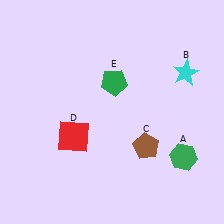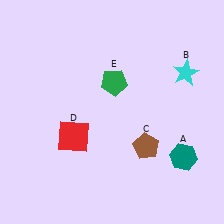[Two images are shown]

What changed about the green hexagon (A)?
In Image 1, A is green. In Image 2, it changed to teal.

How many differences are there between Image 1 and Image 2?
There is 1 difference between the two images.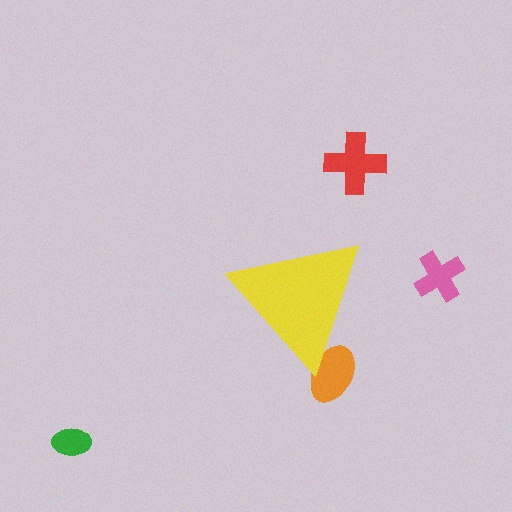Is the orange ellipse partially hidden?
Yes, the orange ellipse is partially hidden behind the yellow triangle.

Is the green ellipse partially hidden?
No, the green ellipse is fully visible.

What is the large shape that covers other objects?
A yellow triangle.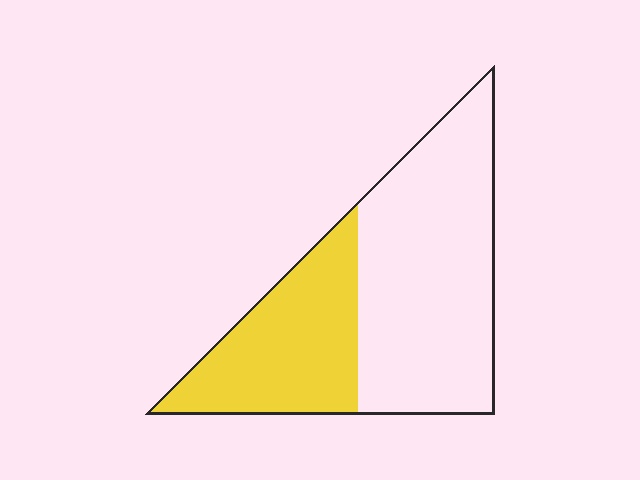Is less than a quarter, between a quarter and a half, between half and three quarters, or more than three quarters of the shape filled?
Between a quarter and a half.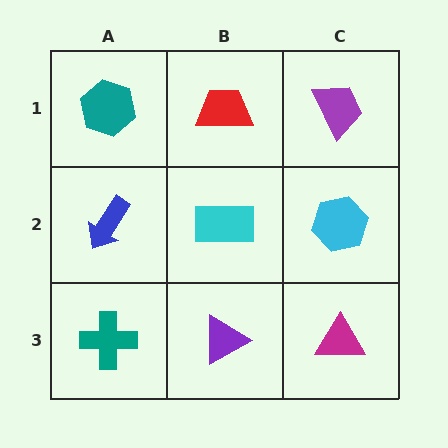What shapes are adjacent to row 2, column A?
A teal hexagon (row 1, column A), a teal cross (row 3, column A), a cyan rectangle (row 2, column B).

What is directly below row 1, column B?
A cyan rectangle.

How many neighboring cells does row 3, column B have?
3.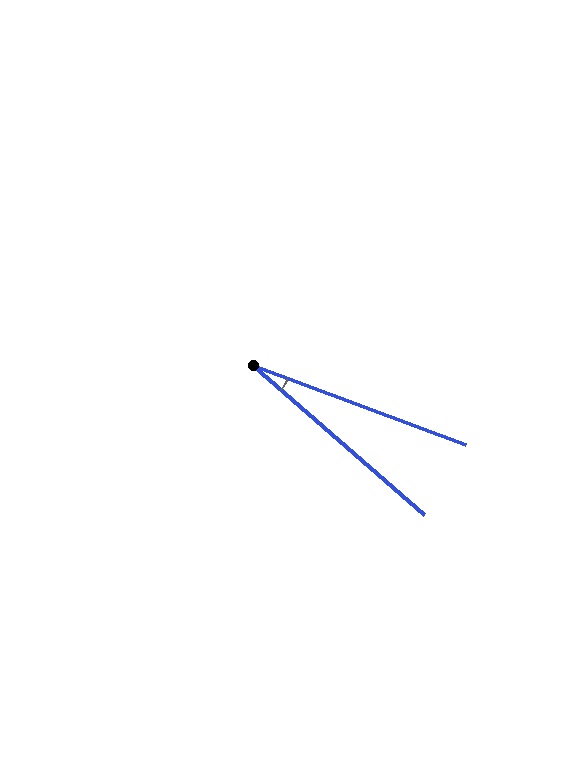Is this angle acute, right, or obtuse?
It is acute.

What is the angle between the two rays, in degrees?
Approximately 20 degrees.